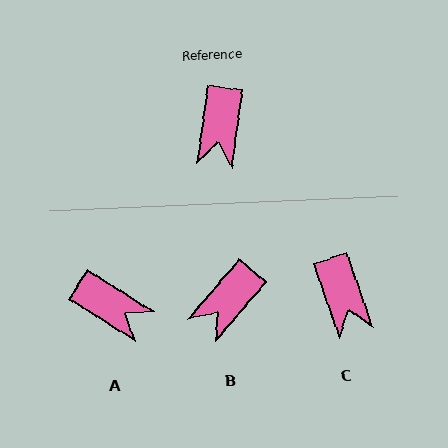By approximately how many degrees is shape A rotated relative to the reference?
Approximately 66 degrees counter-clockwise.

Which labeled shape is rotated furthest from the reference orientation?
A, about 66 degrees away.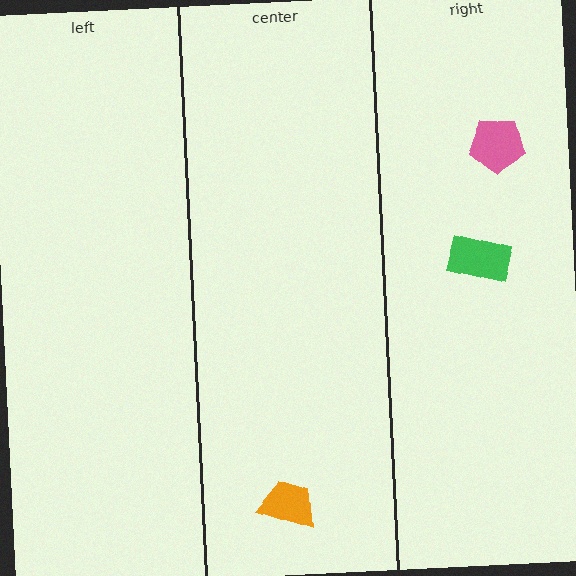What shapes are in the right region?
The green rectangle, the pink pentagon.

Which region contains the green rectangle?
The right region.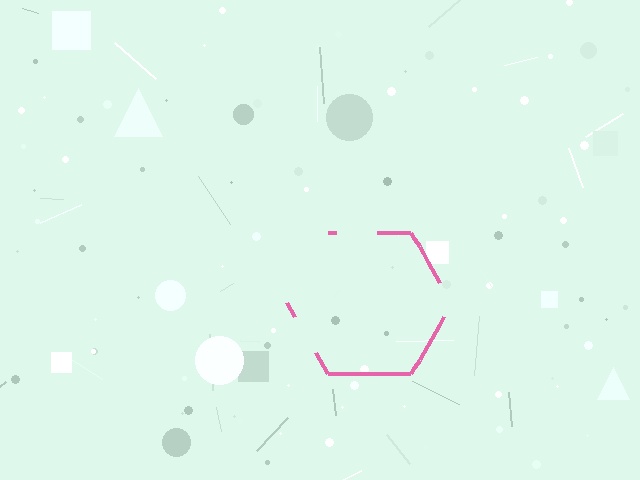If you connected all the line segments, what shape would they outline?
They would outline a hexagon.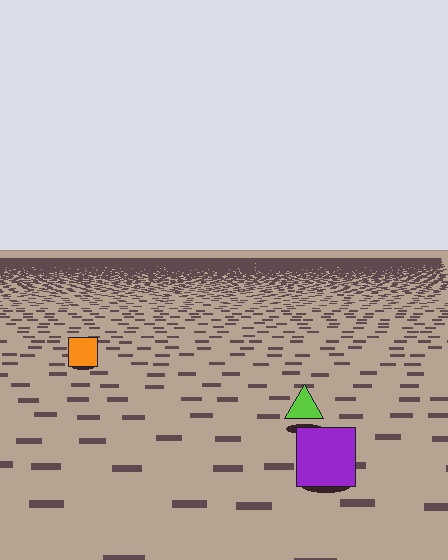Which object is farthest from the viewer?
The orange square is farthest from the viewer. It appears smaller and the ground texture around it is denser.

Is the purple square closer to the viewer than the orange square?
Yes. The purple square is closer — you can tell from the texture gradient: the ground texture is coarser near it.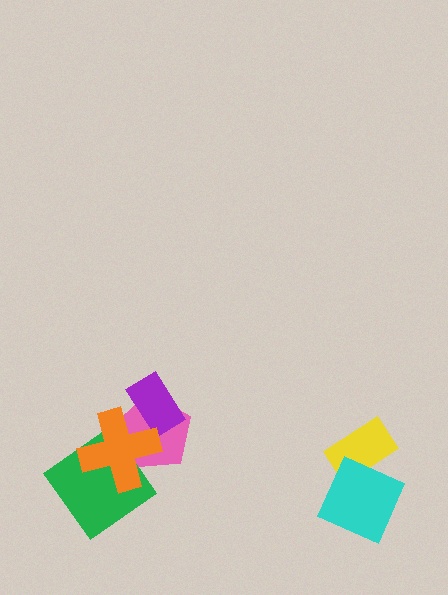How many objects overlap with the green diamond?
1 object overlaps with the green diamond.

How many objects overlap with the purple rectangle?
2 objects overlap with the purple rectangle.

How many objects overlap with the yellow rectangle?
1 object overlaps with the yellow rectangle.